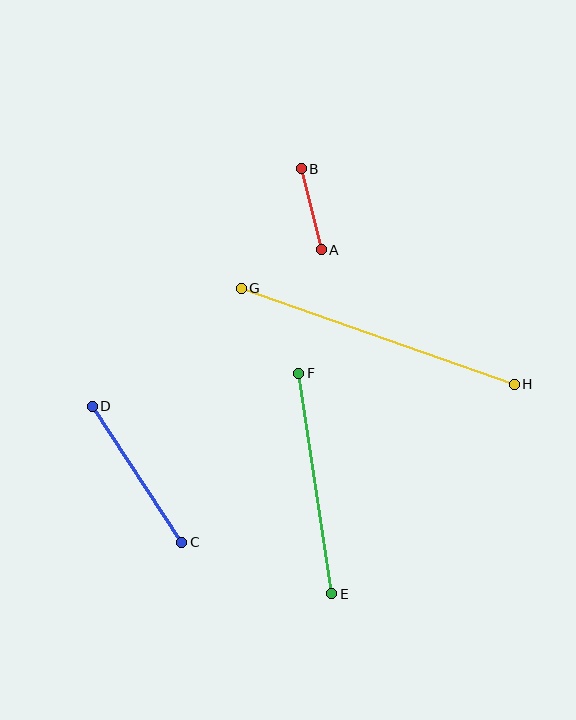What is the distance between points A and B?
The distance is approximately 84 pixels.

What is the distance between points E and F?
The distance is approximately 223 pixels.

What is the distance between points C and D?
The distance is approximately 163 pixels.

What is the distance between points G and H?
The distance is approximately 289 pixels.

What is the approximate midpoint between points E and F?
The midpoint is at approximately (315, 483) pixels.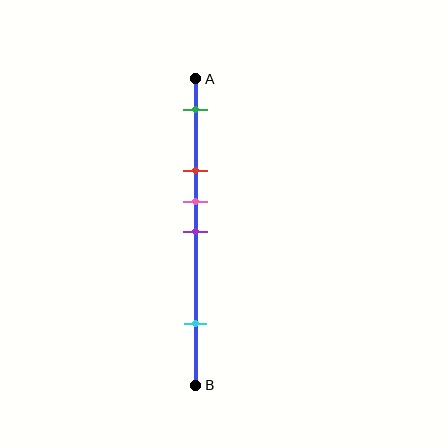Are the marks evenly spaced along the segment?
No, the marks are not evenly spaced.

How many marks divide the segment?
There are 5 marks dividing the segment.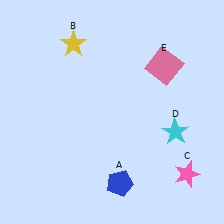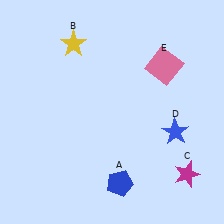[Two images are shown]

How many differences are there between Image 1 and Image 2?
There are 2 differences between the two images.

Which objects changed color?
C changed from pink to magenta. D changed from cyan to blue.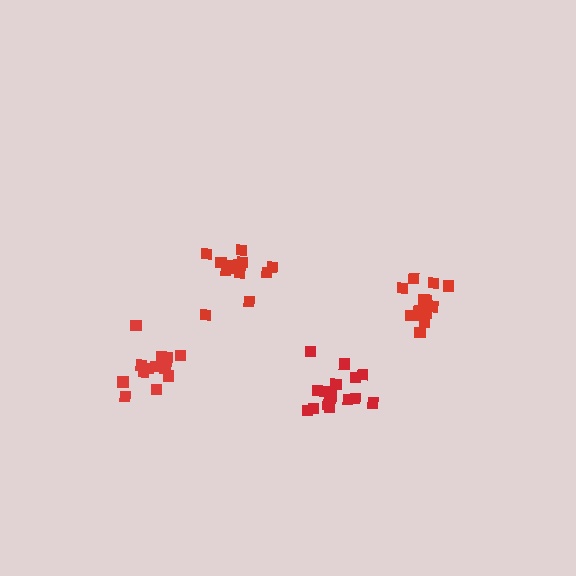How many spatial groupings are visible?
There are 4 spatial groupings.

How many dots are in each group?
Group 1: 14 dots, Group 2: 14 dots, Group 3: 14 dots, Group 4: 17 dots (59 total).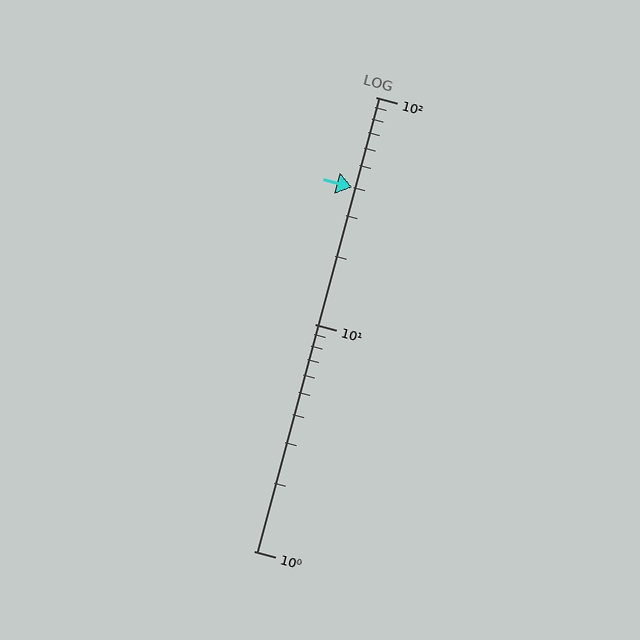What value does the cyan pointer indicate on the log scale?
The pointer indicates approximately 40.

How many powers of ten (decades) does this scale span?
The scale spans 2 decades, from 1 to 100.